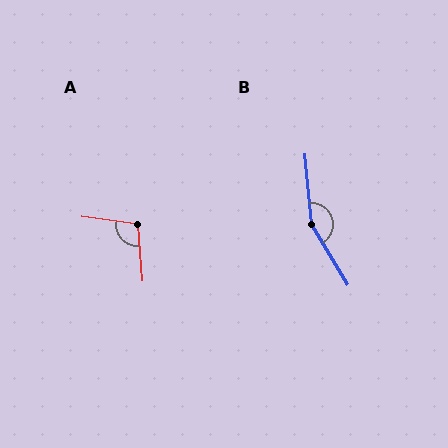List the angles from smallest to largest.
A (102°), B (154°).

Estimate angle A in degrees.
Approximately 102 degrees.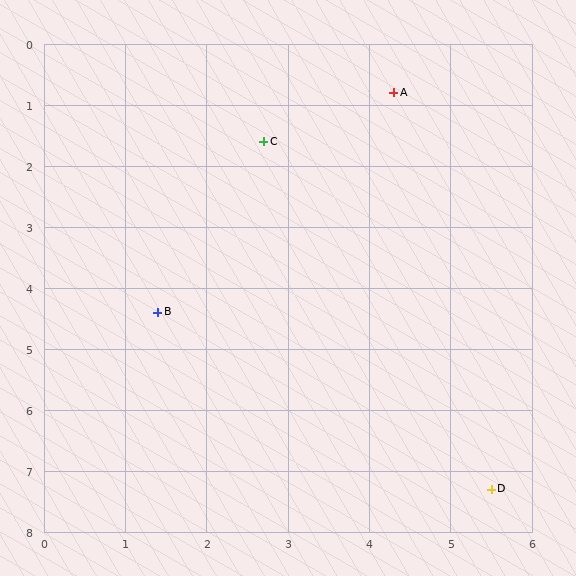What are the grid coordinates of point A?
Point A is at approximately (4.3, 0.8).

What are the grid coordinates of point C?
Point C is at approximately (2.7, 1.6).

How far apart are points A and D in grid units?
Points A and D are about 6.6 grid units apart.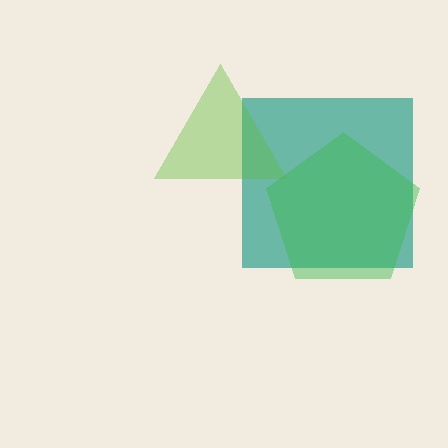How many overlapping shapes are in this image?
There are 3 overlapping shapes in the image.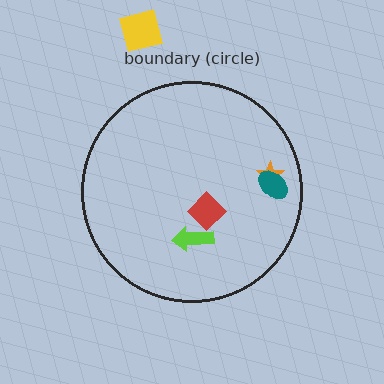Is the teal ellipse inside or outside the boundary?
Inside.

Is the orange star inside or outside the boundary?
Inside.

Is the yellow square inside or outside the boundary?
Outside.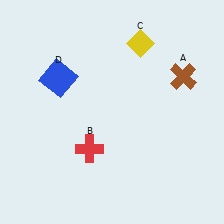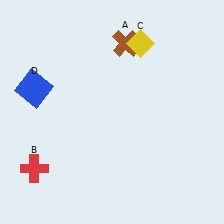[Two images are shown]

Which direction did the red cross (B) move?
The red cross (B) moved left.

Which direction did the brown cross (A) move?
The brown cross (A) moved left.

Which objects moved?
The objects that moved are: the brown cross (A), the red cross (B), the blue square (D).